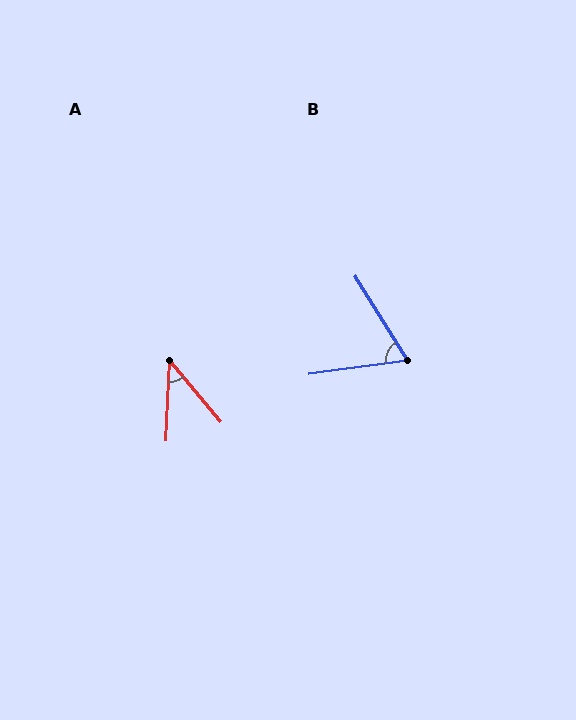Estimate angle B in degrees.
Approximately 66 degrees.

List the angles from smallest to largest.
A (43°), B (66°).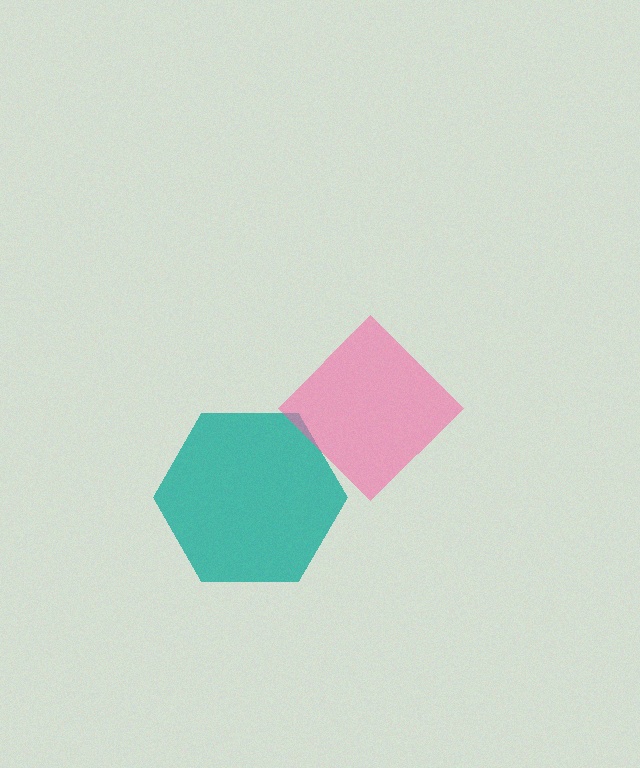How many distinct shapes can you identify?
There are 2 distinct shapes: a teal hexagon, a pink diamond.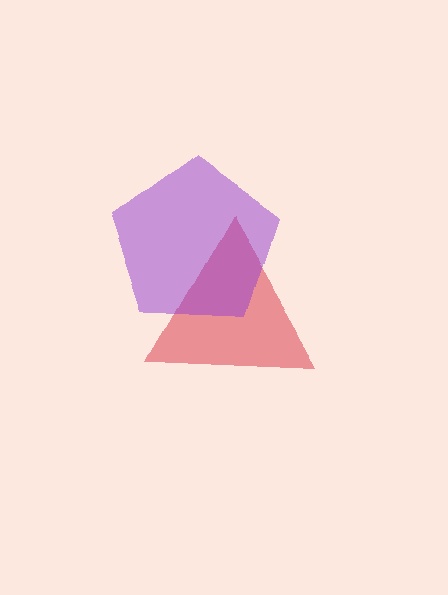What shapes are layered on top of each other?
The layered shapes are: a red triangle, a purple pentagon.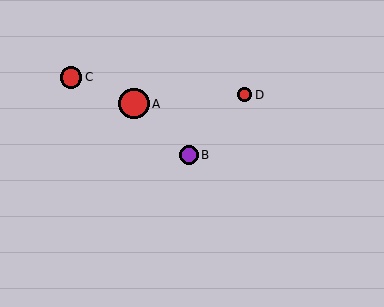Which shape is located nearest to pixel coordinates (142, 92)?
The red circle (labeled A) at (134, 104) is nearest to that location.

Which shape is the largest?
The red circle (labeled A) is the largest.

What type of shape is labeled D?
Shape D is a red circle.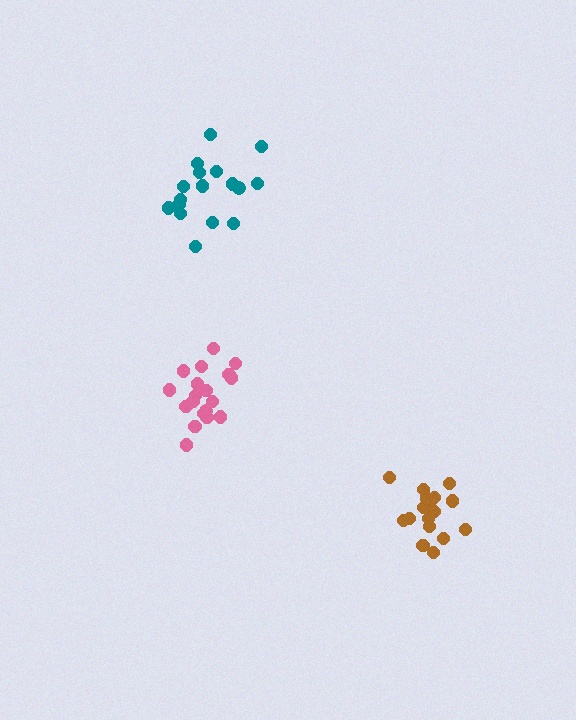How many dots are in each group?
Group 1: 17 dots, Group 2: 17 dots, Group 3: 19 dots (53 total).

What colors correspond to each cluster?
The clusters are colored: teal, brown, pink.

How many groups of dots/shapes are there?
There are 3 groups.